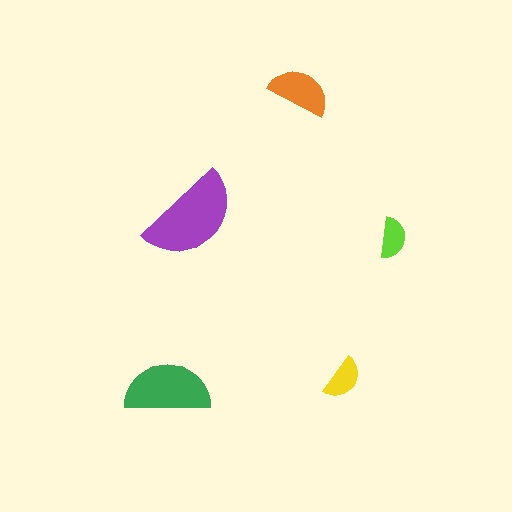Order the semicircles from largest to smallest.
the purple one, the green one, the orange one, the yellow one, the lime one.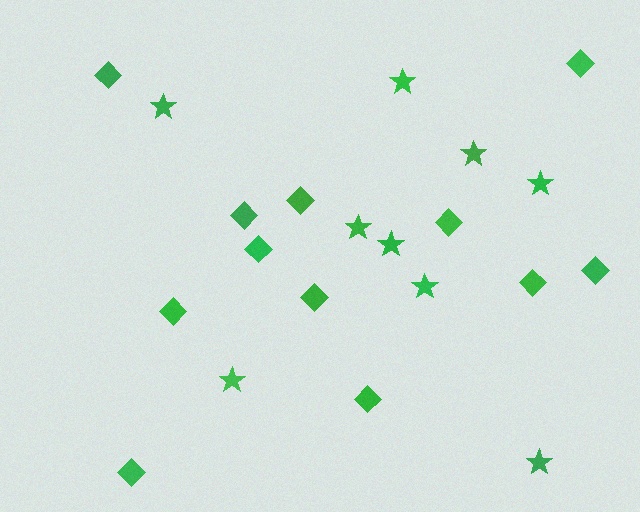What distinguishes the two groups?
There are 2 groups: one group of stars (9) and one group of diamonds (12).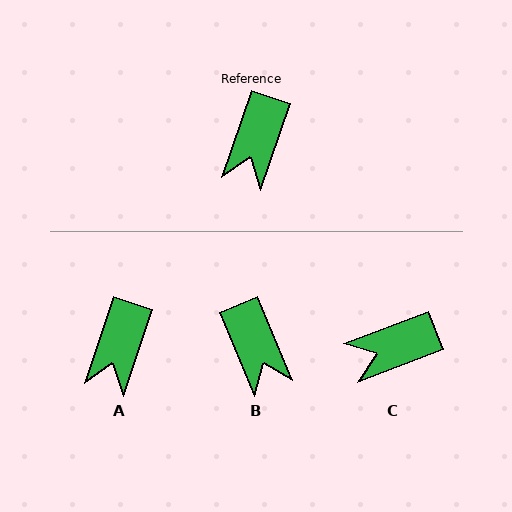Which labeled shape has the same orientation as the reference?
A.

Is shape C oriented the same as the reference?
No, it is off by about 51 degrees.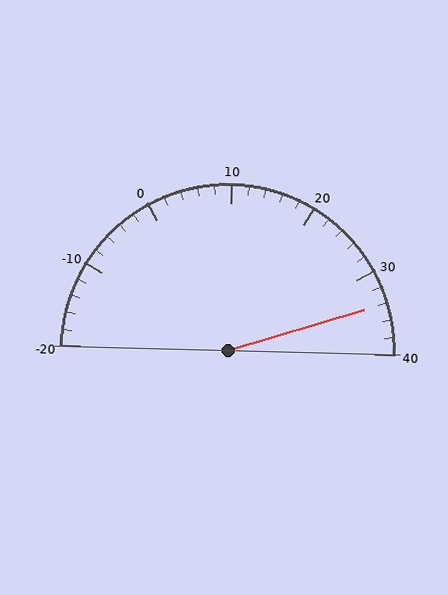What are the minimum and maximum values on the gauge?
The gauge ranges from -20 to 40.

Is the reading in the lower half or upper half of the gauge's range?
The reading is in the upper half of the range (-20 to 40).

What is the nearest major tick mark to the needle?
The nearest major tick mark is 30.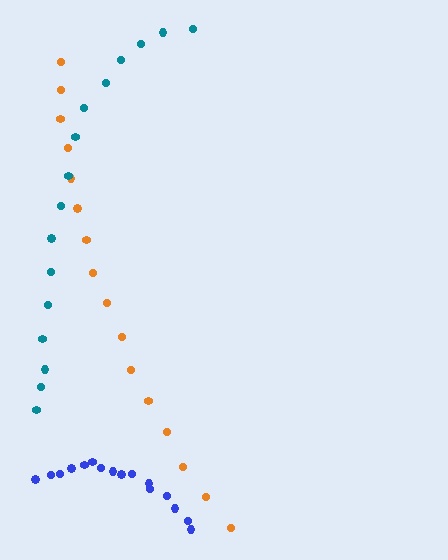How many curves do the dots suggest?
There are 3 distinct paths.